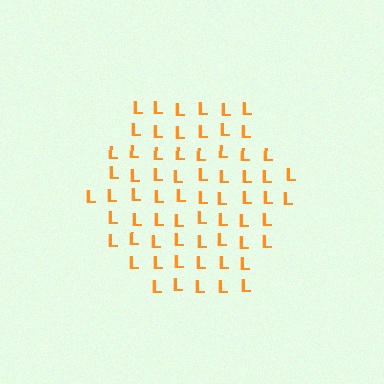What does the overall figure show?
The overall figure shows a hexagon.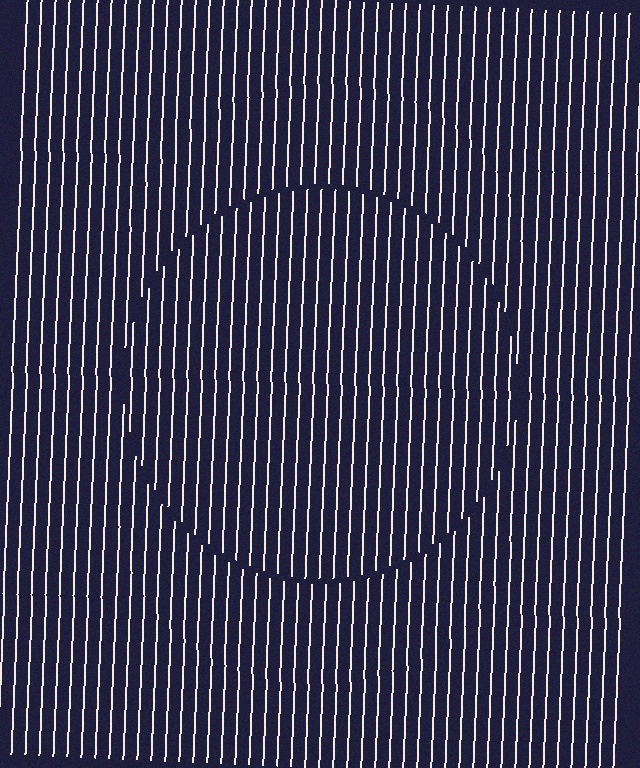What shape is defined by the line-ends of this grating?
An illusory circle. The interior of the shape contains the same grating, shifted by half a period — the contour is defined by the phase discontinuity where line-ends from the inner and outer gratings abut.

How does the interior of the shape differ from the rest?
The interior of the shape contains the same grating, shifted by half a period — the contour is defined by the phase discontinuity where line-ends from the inner and outer gratings abut.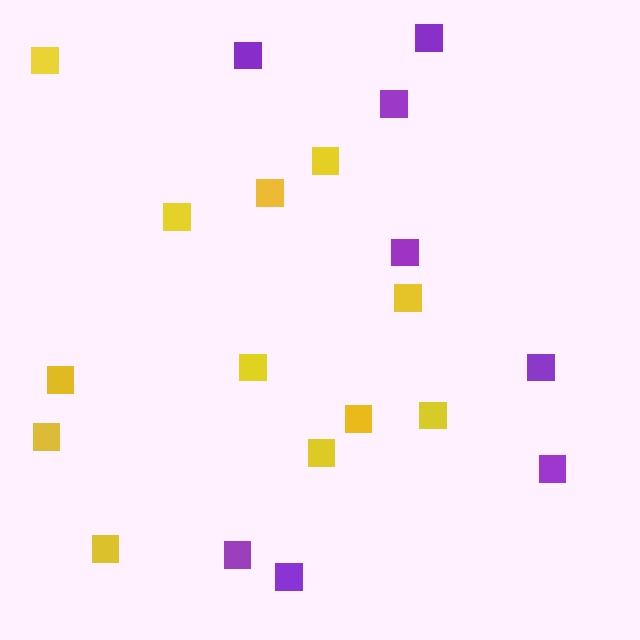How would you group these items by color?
There are 2 groups: one group of purple squares (8) and one group of yellow squares (12).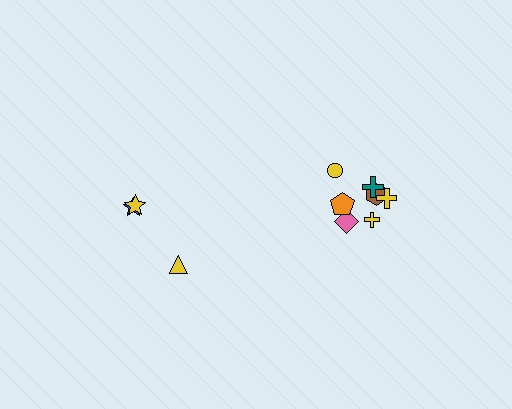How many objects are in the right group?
There are 7 objects.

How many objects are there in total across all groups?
There are 10 objects.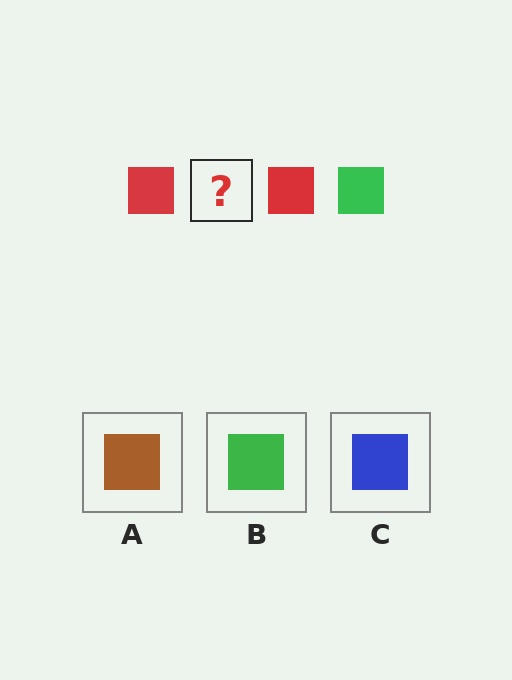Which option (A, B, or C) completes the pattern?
B.